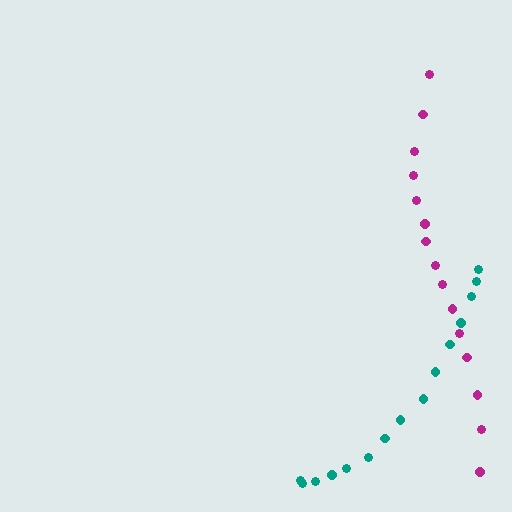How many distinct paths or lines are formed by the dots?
There are 2 distinct paths.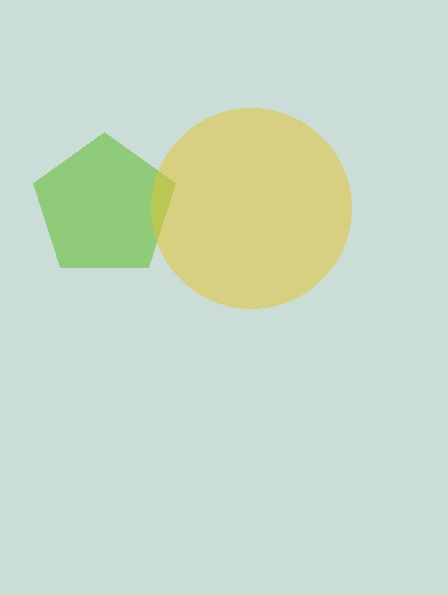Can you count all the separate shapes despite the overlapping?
Yes, there are 2 separate shapes.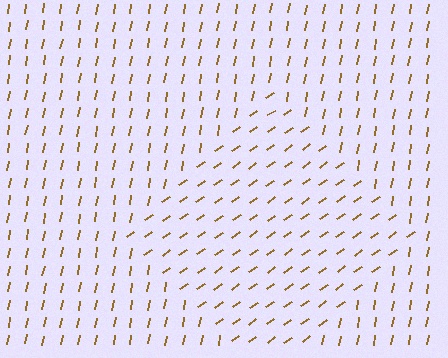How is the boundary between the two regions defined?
The boundary is defined purely by a change in line orientation (approximately 45 degrees difference). All lines are the same color and thickness.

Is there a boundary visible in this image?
Yes, there is a texture boundary formed by a change in line orientation.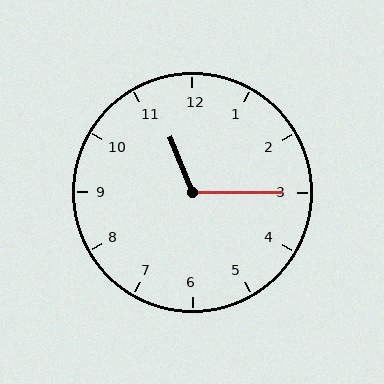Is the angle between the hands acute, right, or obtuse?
It is obtuse.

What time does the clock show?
11:15.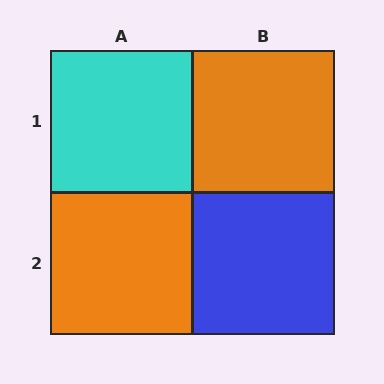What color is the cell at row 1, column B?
Orange.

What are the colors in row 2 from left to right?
Orange, blue.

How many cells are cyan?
1 cell is cyan.